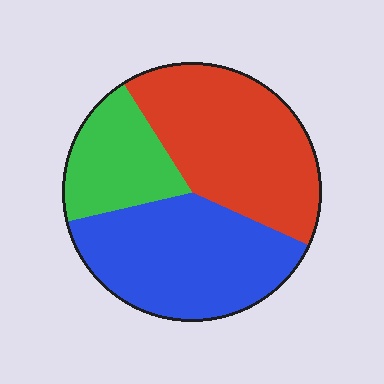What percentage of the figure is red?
Red takes up about two fifths (2/5) of the figure.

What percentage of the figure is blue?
Blue covers around 40% of the figure.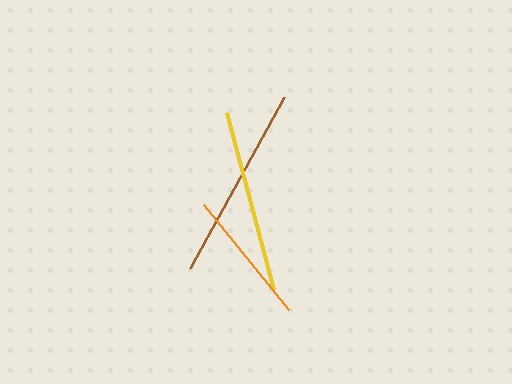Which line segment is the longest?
The brown line is the longest at approximately 195 pixels.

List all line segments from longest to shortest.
From longest to shortest: brown, yellow, orange.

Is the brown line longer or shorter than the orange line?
The brown line is longer than the orange line.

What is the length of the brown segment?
The brown segment is approximately 195 pixels long.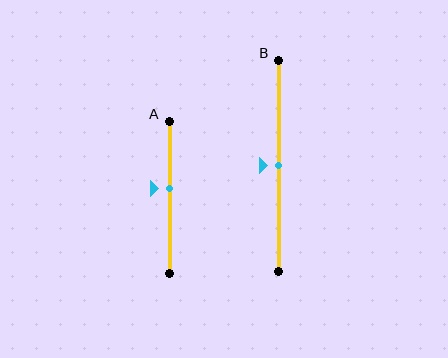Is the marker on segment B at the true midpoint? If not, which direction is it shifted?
Yes, the marker on segment B is at the true midpoint.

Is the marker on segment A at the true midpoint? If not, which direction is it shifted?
No, the marker on segment A is shifted upward by about 6% of the segment length.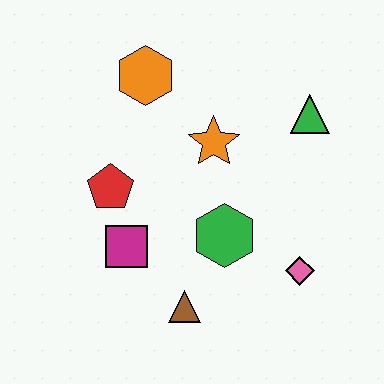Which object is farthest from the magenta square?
The green triangle is farthest from the magenta square.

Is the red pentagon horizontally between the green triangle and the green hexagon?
No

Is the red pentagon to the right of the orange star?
No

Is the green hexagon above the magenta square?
Yes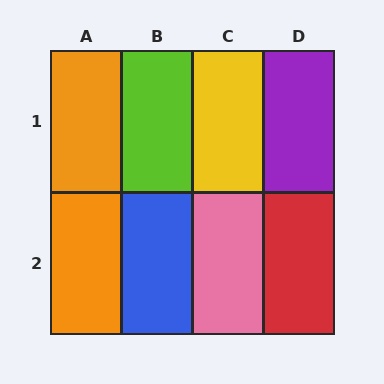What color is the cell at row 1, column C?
Yellow.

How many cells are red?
1 cell is red.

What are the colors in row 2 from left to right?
Orange, blue, pink, red.